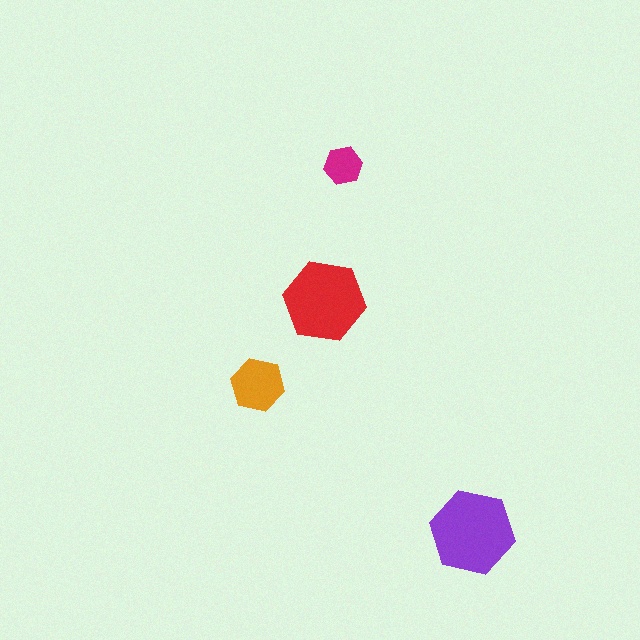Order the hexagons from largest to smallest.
the purple one, the red one, the orange one, the magenta one.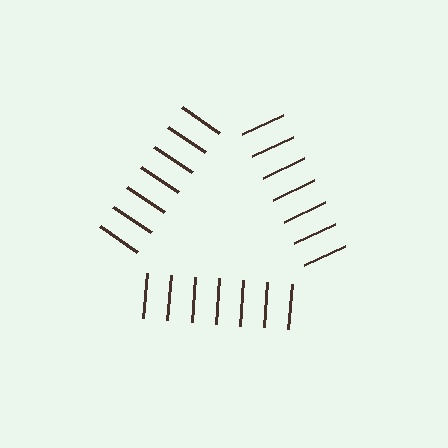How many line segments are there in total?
21 — 7 along each of the 3 edges.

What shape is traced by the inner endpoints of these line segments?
An illusory triangle — the line segments terminate on its edges but no continuous stroke is drawn.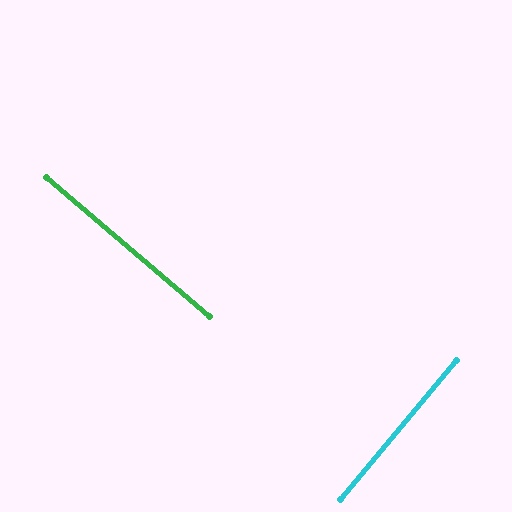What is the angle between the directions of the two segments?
Approximately 89 degrees.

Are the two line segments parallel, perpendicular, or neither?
Perpendicular — they meet at approximately 89°.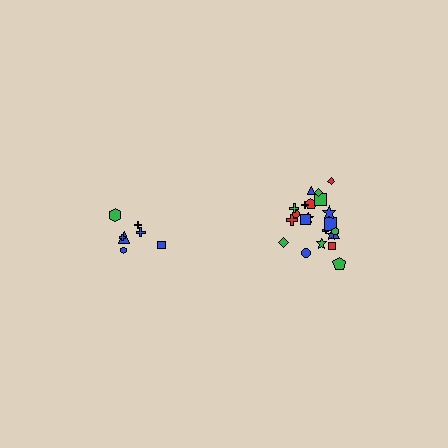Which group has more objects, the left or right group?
The right group.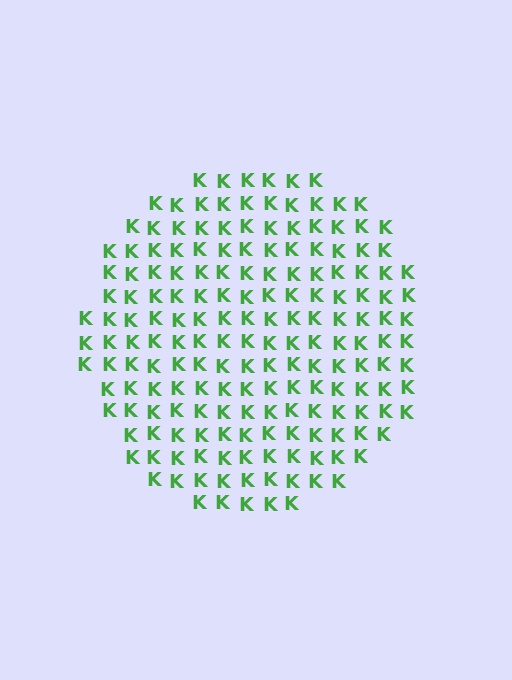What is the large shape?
The large shape is a circle.